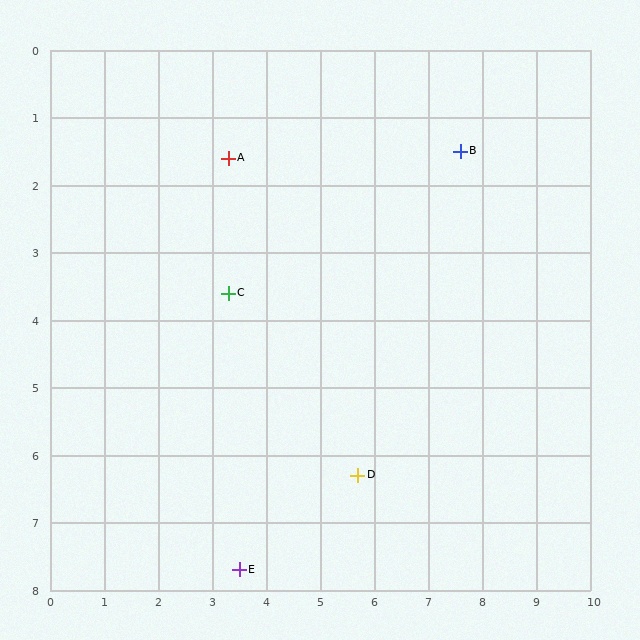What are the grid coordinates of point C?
Point C is at approximately (3.3, 3.6).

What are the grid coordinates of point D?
Point D is at approximately (5.7, 6.3).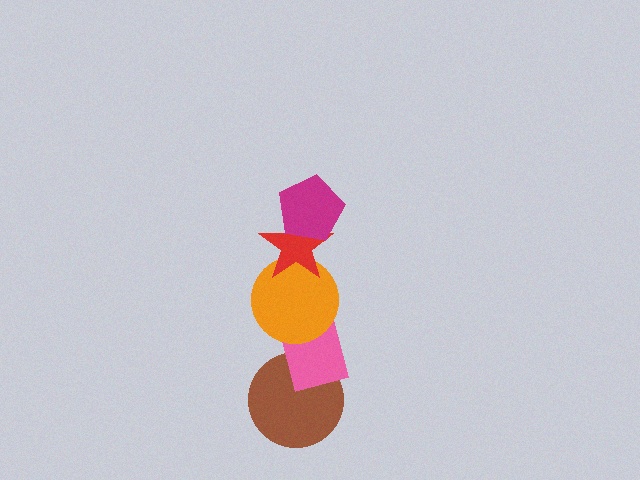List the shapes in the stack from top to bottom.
From top to bottom: the magenta pentagon, the red star, the orange circle, the pink rectangle, the brown circle.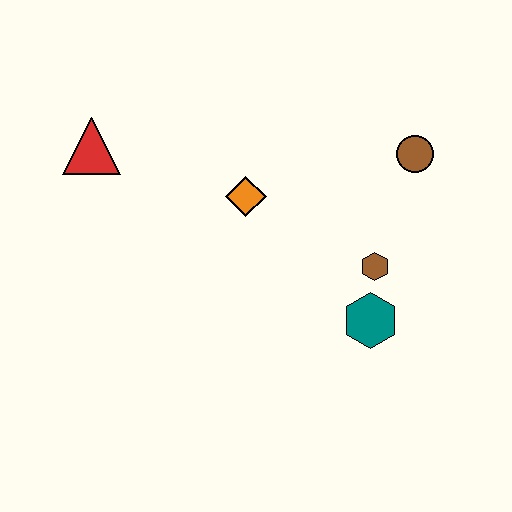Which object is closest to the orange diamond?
The brown hexagon is closest to the orange diamond.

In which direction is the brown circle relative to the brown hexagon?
The brown circle is above the brown hexagon.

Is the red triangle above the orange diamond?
Yes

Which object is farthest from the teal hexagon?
The red triangle is farthest from the teal hexagon.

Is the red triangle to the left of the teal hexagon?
Yes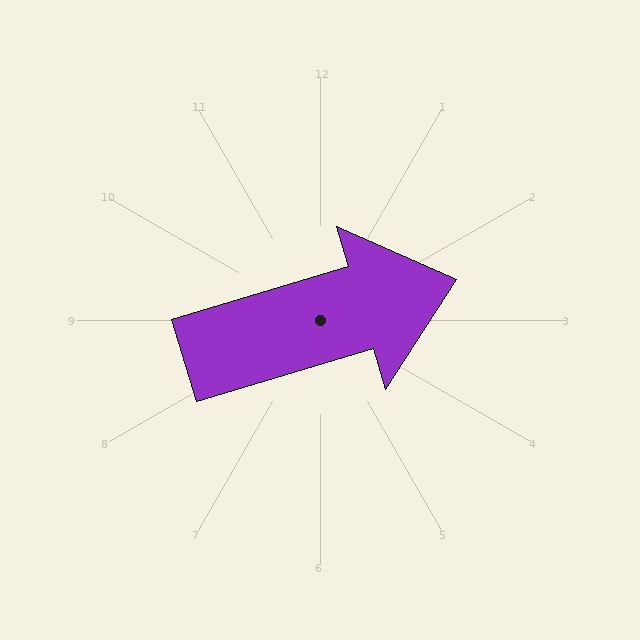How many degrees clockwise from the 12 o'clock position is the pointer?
Approximately 73 degrees.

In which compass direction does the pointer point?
East.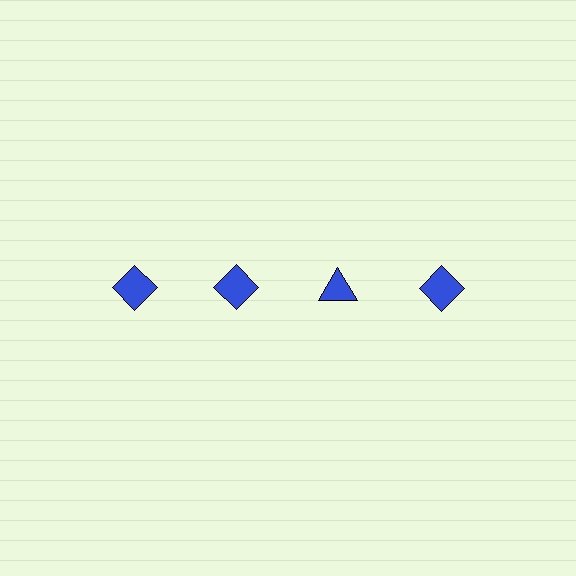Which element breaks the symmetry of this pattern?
The blue triangle in the top row, center column breaks the symmetry. All other shapes are blue diamonds.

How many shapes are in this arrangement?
There are 4 shapes arranged in a grid pattern.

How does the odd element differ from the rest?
It has a different shape: triangle instead of diamond.